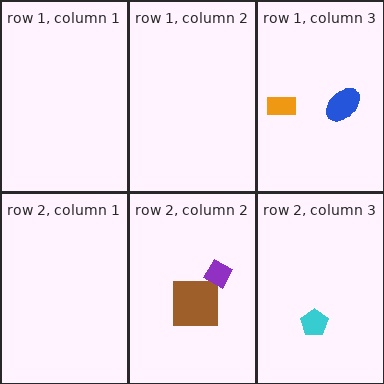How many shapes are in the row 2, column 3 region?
1.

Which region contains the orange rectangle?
The row 1, column 3 region.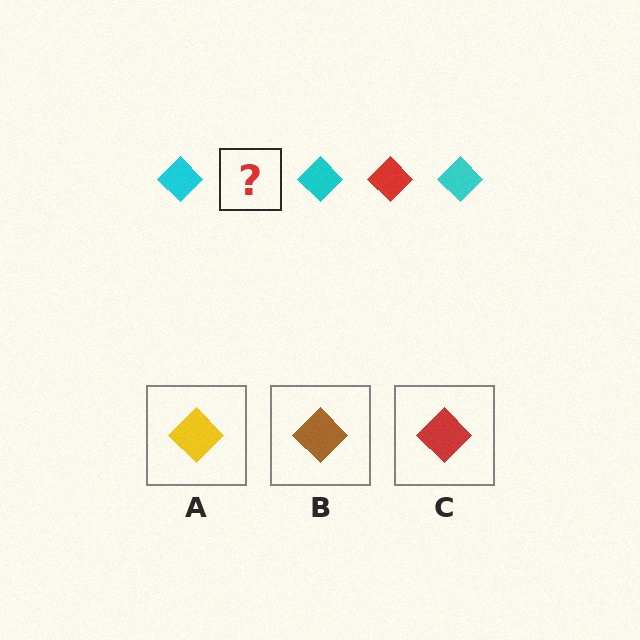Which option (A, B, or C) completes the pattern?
C.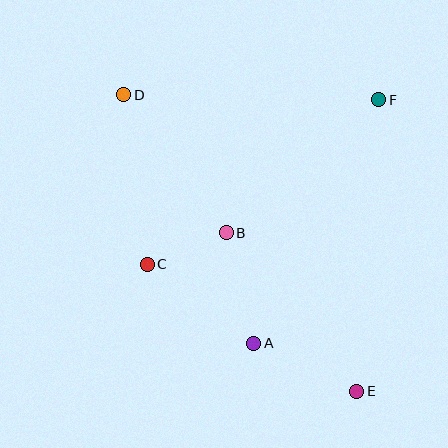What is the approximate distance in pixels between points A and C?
The distance between A and C is approximately 133 pixels.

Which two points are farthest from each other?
Points D and E are farthest from each other.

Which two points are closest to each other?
Points B and C are closest to each other.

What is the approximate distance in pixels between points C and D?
The distance between C and D is approximately 171 pixels.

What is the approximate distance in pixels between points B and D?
The distance between B and D is approximately 172 pixels.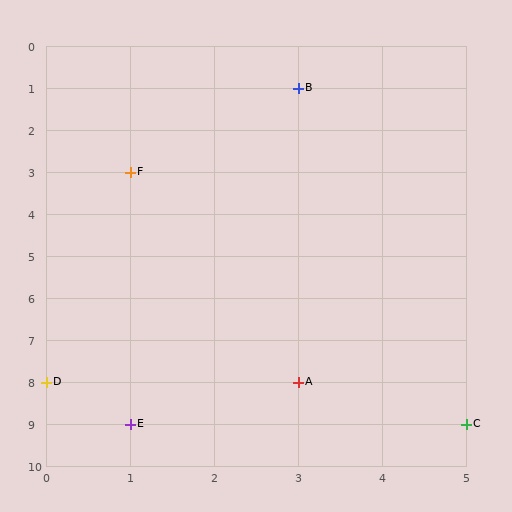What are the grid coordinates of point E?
Point E is at grid coordinates (1, 9).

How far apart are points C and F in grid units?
Points C and F are 4 columns and 6 rows apart (about 7.2 grid units diagonally).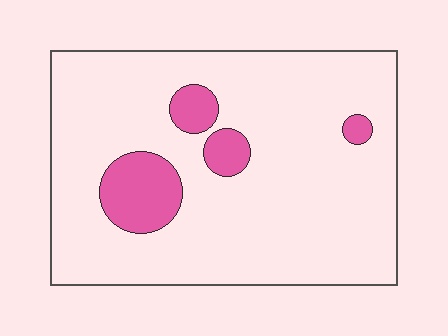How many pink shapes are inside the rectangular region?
4.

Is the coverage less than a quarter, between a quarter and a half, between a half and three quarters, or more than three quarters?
Less than a quarter.